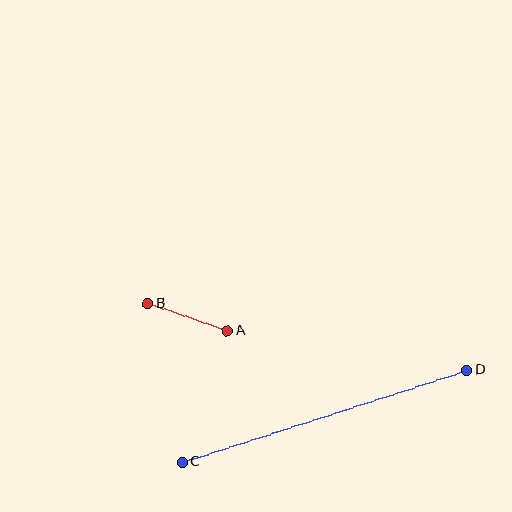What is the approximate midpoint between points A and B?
The midpoint is at approximately (188, 317) pixels.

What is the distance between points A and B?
The distance is approximately 84 pixels.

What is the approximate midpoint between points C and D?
The midpoint is at approximately (324, 416) pixels.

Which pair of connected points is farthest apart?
Points C and D are farthest apart.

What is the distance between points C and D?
The distance is approximately 299 pixels.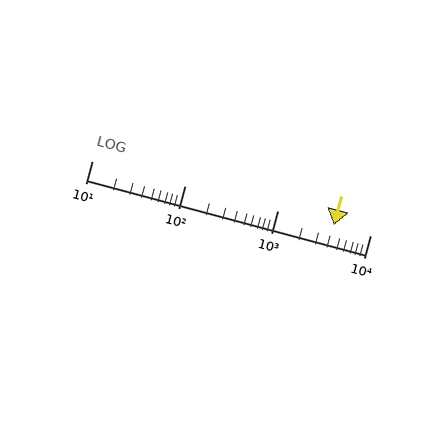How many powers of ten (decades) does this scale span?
The scale spans 3 decades, from 10 to 10000.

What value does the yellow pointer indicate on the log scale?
The pointer indicates approximately 4100.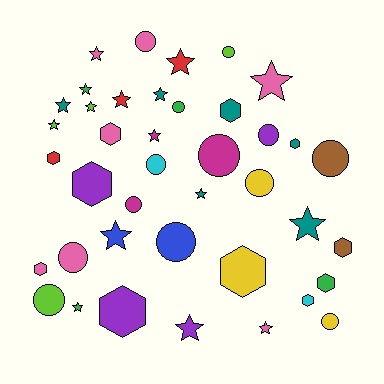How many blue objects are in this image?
There are 2 blue objects.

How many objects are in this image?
There are 40 objects.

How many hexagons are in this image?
There are 11 hexagons.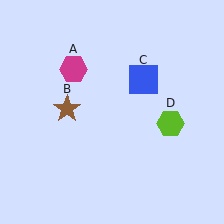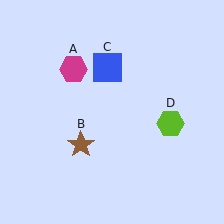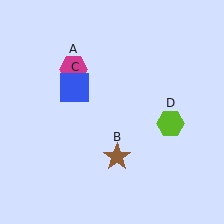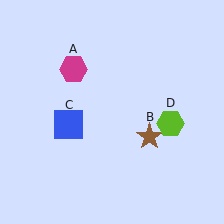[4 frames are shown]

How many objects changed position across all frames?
2 objects changed position: brown star (object B), blue square (object C).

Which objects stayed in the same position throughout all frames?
Magenta hexagon (object A) and lime hexagon (object D) remained stationary.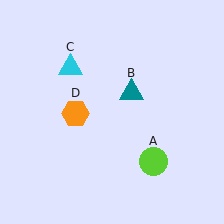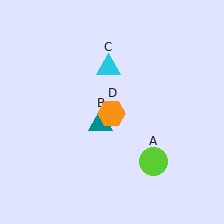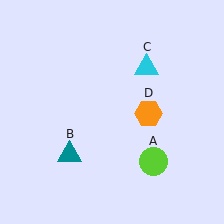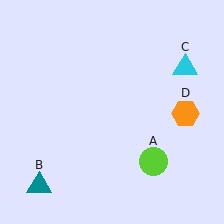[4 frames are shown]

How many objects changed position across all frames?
3 objects changed position: teal triangle (object B), cyan triangle (object C), orange hexagon (object D).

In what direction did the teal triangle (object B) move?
The teal triangle (object B) moved down and to the left.